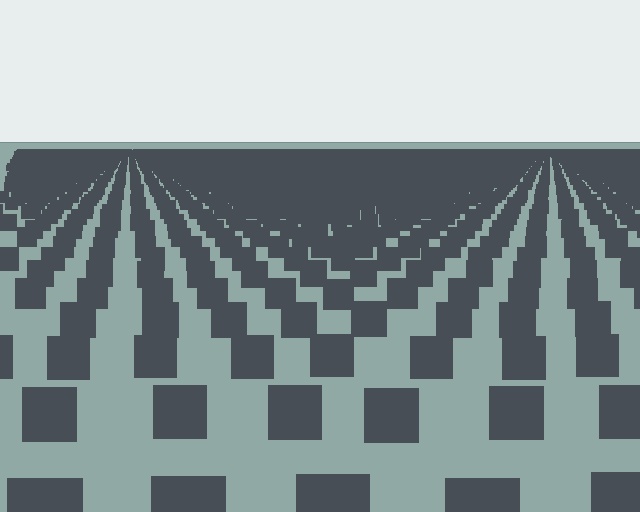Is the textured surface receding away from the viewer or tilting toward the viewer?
The surface is receding away from the viewer. Texture elements get smaller and denser toward the top.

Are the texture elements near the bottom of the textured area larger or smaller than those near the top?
Larger. Near the bottom, elements are closer to the viewer and appear at a bigger on-screen size.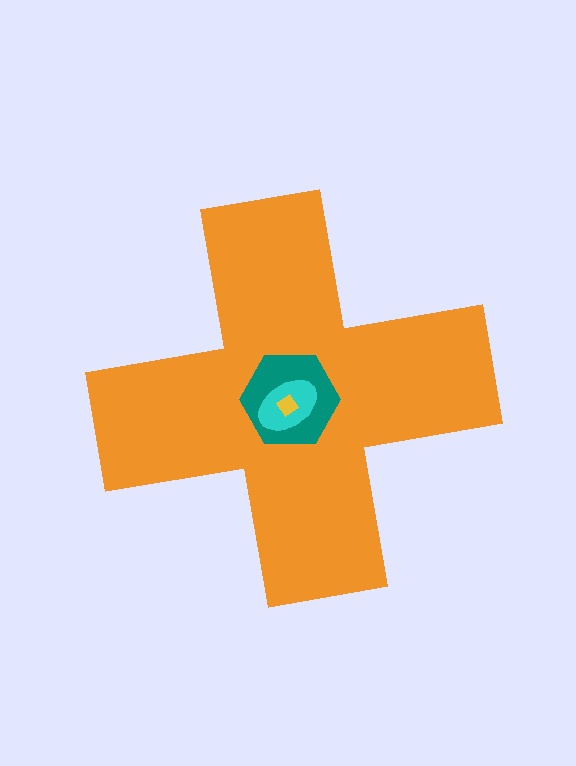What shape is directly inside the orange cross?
The teal hexagon.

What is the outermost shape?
The orange cross.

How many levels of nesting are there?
4.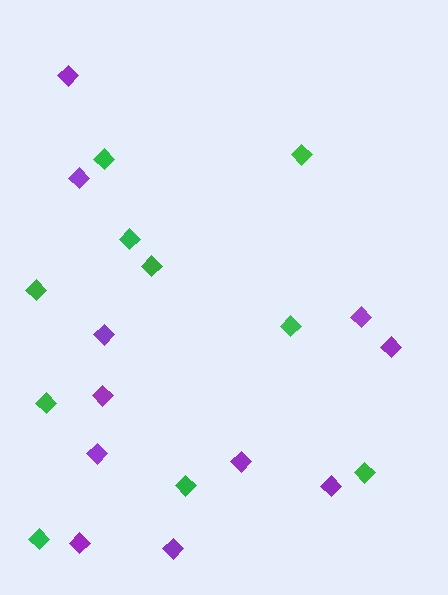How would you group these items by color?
There are 2 groups: one group of purple diamonds (11) and one group of green diamonds (10).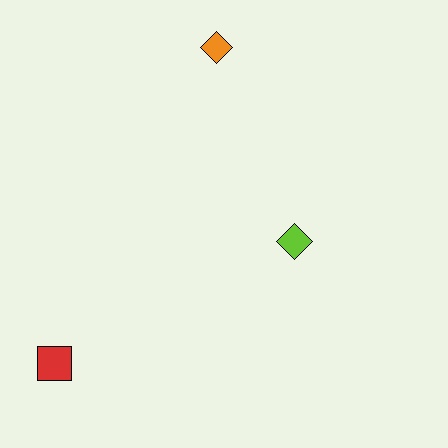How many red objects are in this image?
There is 1 red object.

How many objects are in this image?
There are 3 objects.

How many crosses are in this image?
There are no crosses.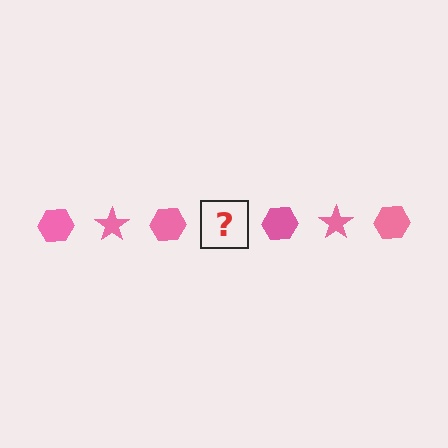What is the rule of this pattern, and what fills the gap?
The rule is that the pattern cycles through hexagon, star shapes in pink. The gap should be filled with a pink star.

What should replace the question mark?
The question mark should be replaced with a pink star.